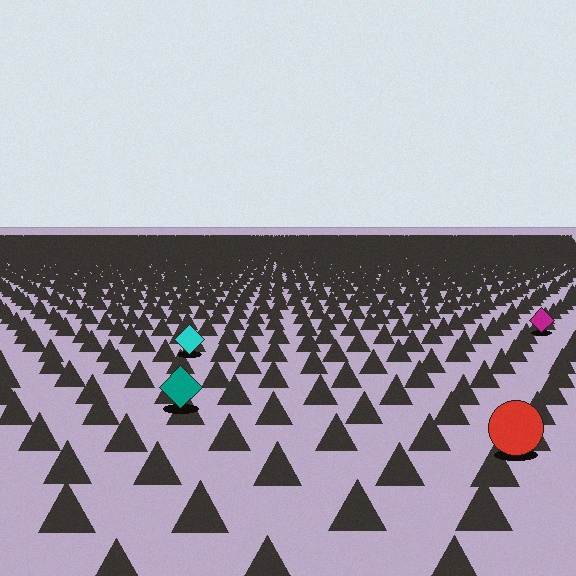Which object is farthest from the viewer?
The magenta diamond is farthest from the viewer. It appears smaller and the ground texture around it is denser.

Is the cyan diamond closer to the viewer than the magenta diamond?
Yes. The cyan diamond is closer — you can tell from the texture gradient: the ground texture is coarser near it.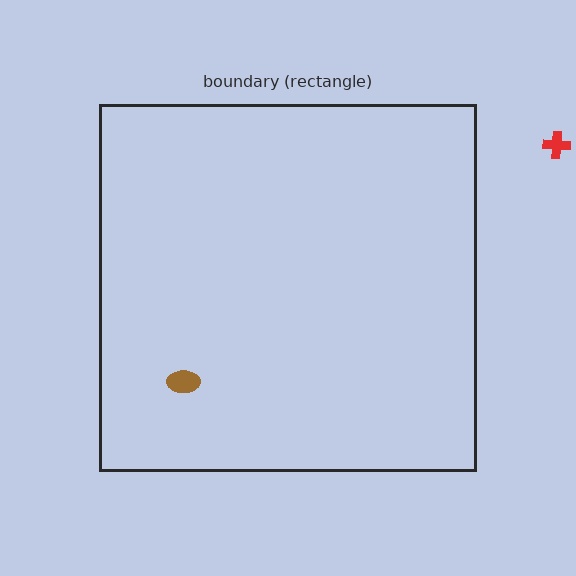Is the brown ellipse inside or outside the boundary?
Inside.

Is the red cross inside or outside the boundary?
Outside.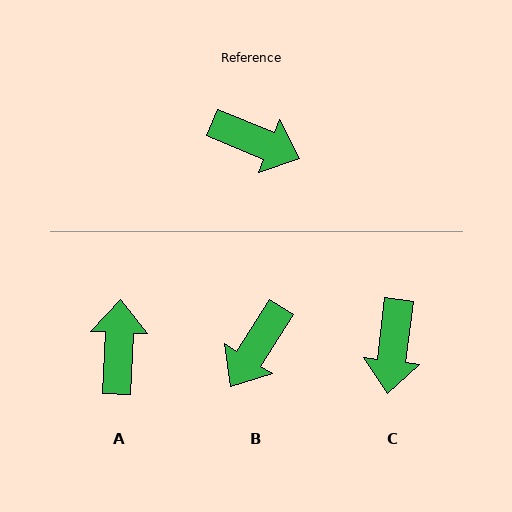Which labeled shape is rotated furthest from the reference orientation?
A, about 110 degrees away.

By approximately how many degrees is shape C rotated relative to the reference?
Approximately 75 degrees clockwise.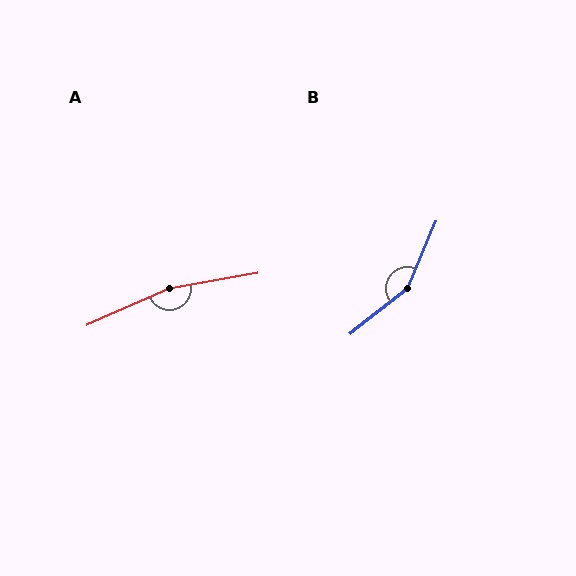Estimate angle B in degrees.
Approximately 151 degrees.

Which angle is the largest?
A, at approximately 166 degrees.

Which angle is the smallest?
B, at approximately 151 degrees.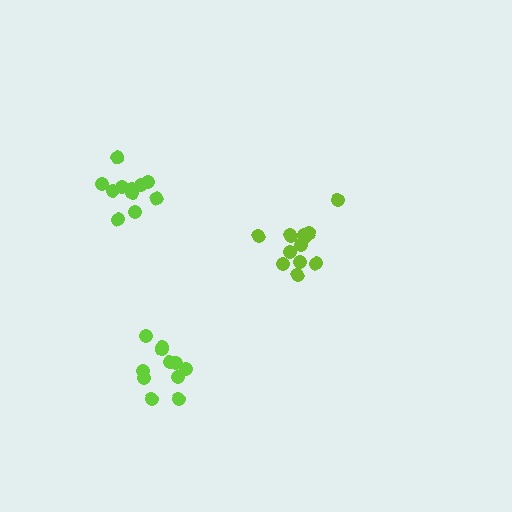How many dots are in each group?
Group 1: 11 dots, Group 2: 11 dots, Group 3: 13 dots (35 total).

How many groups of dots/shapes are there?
There are 3 groups.